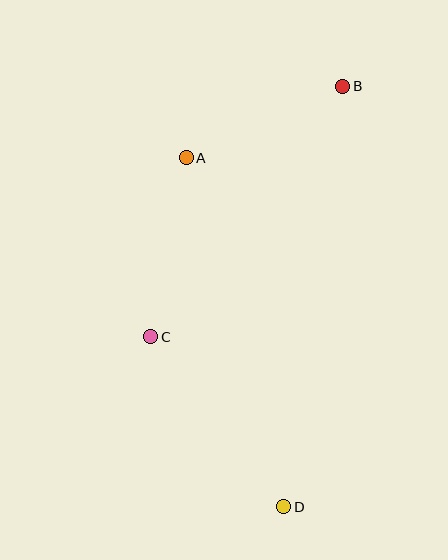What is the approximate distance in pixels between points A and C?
The distance between A and C is approximately 182 pixels.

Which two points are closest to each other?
Points A and B are closest to each other.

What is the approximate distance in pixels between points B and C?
The distance between B and C is approximately 316 pixels.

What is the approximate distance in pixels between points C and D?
The distance between C and D is approximately 216 pixels.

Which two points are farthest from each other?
Points B and D are farthest from each other.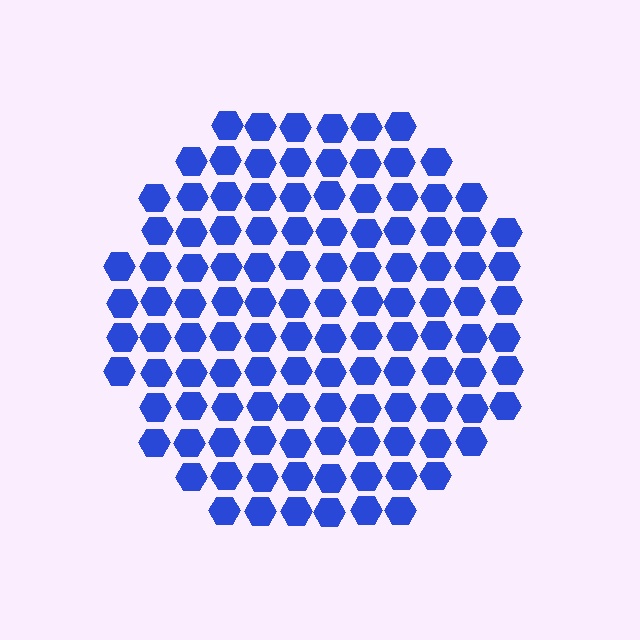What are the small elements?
The small elements are hexagons.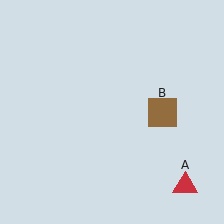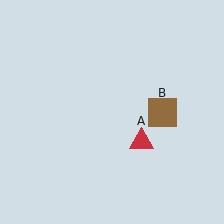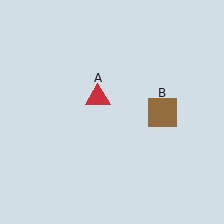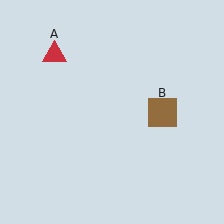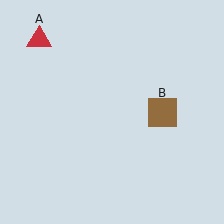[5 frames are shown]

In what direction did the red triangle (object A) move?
The red triangle (object A) moved up and to the left.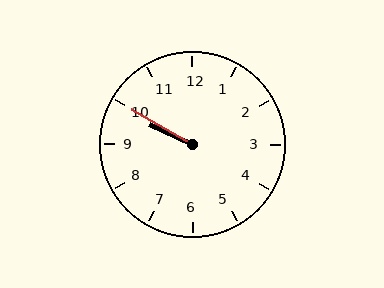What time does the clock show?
9:50.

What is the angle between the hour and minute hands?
Approximately 5 degrees.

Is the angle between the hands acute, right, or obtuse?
It is acute.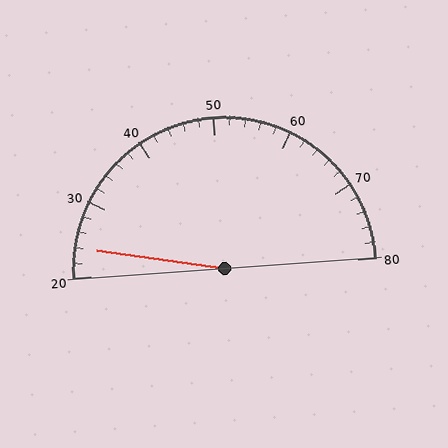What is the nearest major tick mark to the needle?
The nearest major tick mark is 20.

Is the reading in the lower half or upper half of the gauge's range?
The reading is in the lower half of the range (20 to 80).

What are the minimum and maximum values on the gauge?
The gauge ranges from 20 to 80.